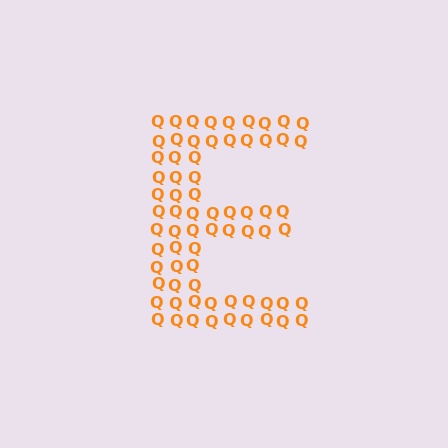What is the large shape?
The large shape is the letter E.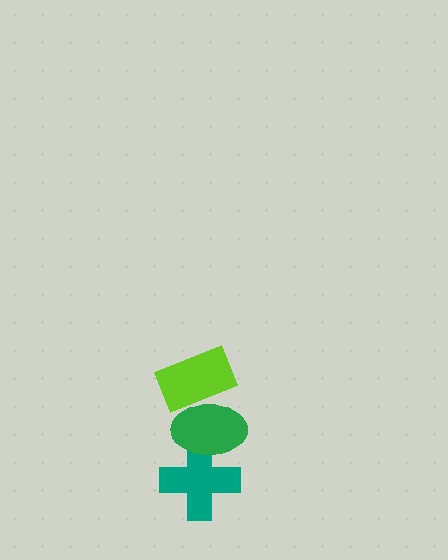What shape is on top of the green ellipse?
The lime rectangle is on top of the green ellipse.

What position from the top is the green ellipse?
The green ellipse is 2nd from the top.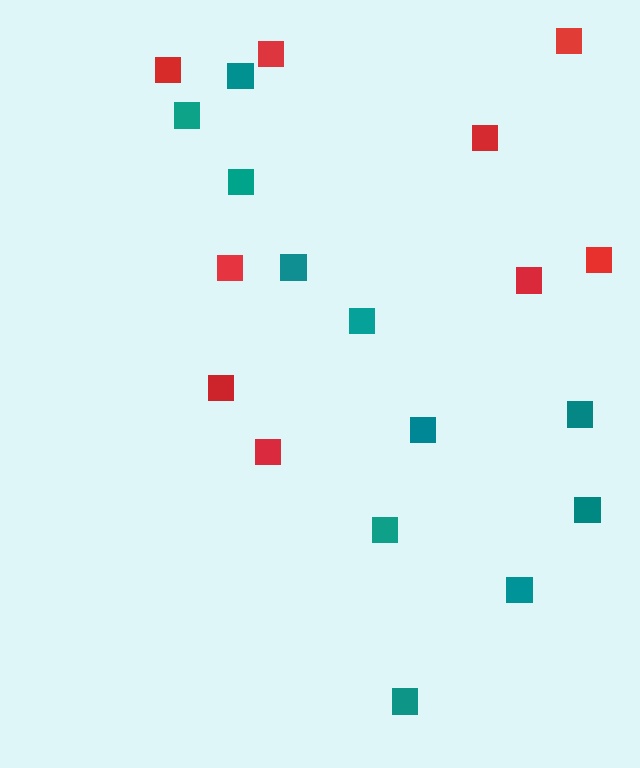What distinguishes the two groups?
There are 2 groups: one group of red squares (9) and one group of teal squares (11).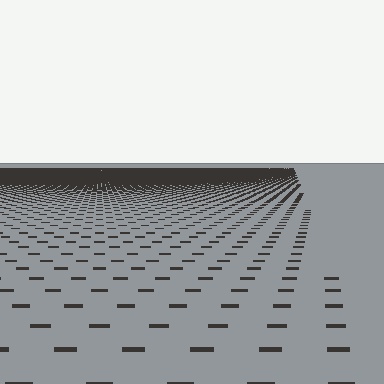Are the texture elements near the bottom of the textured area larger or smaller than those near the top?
Larger. Near the bottom, elements are closer to the viewer and appear at a bigger on-screen size.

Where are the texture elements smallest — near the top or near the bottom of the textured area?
Near the top.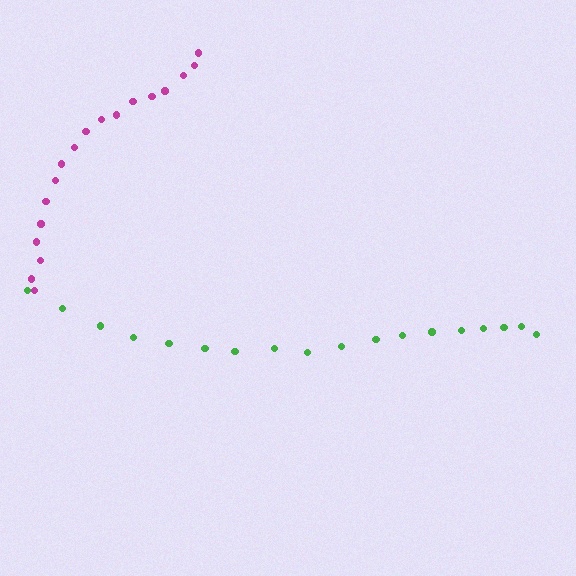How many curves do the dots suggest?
There are 2 distinct paths.